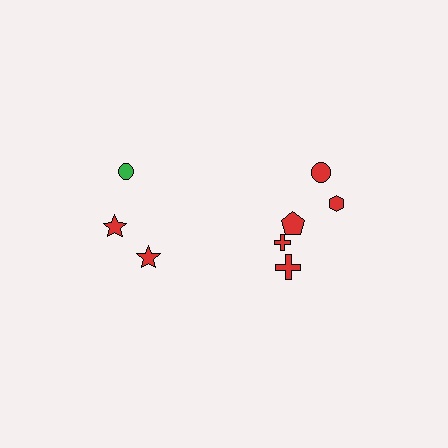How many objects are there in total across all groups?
There are 8 objects.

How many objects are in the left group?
There are 3 objects.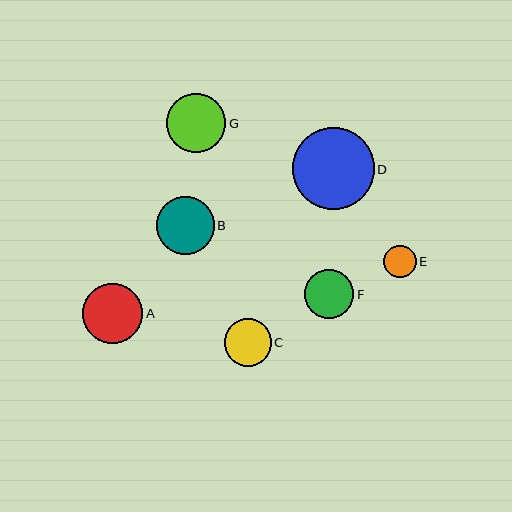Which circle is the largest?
Circle D is the largest with a size of approximately 82 pixels.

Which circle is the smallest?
Circle E is the smallest with a size of approximately 33 pixels.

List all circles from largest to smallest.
From largest to smallest: D, A, G, B, F, C, E.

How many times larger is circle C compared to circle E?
Circle C is approximately 1.4 times the size of circle E.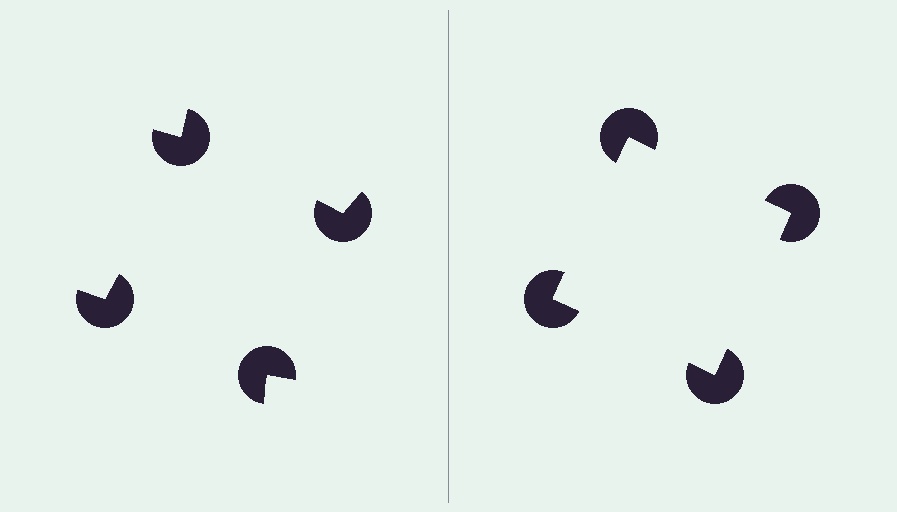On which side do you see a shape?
An illusory square appears on the right side. On the left side the wedge cuts are rotated, so no coherent shape forms.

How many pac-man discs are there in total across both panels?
8 — 4 on each side.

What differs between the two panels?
The pac-man discs are positioned identically on both sides; only the wedge orientations differ. On the right they align to a square; on the left they are misaligned.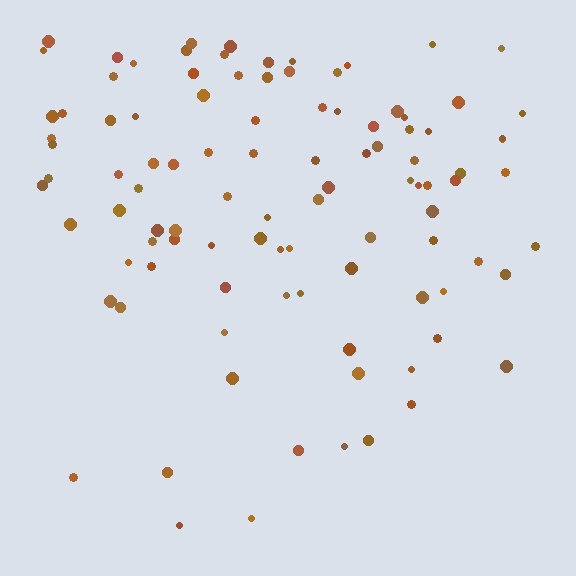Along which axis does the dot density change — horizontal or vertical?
Vertical.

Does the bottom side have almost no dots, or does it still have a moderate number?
Still a moderate number, just noticeably fewer than the top.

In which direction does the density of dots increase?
From bottom to top, with the top side densest.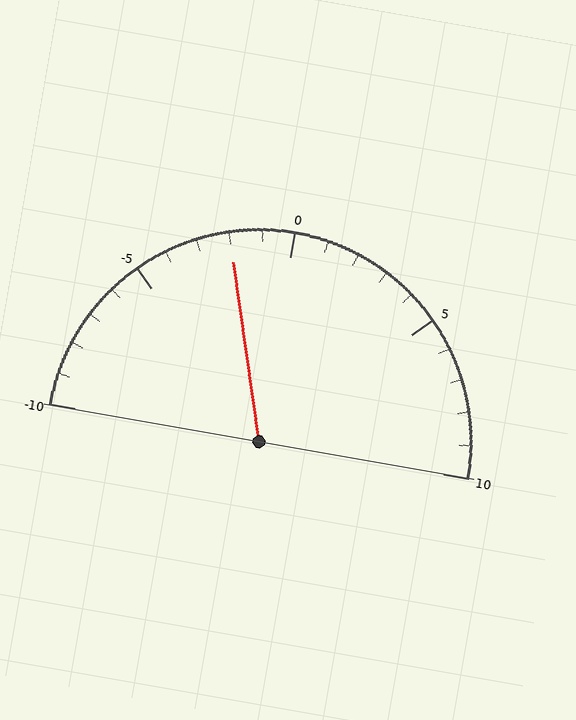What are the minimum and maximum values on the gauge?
The gauge ranges from -10 to 10.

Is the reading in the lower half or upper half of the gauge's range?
The reading is in the lower half of the range (-10 to 10).